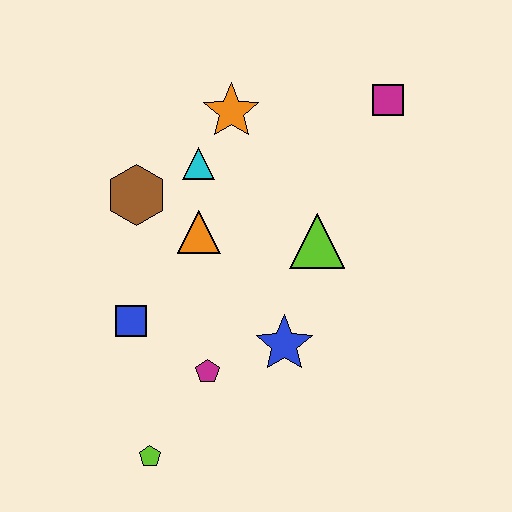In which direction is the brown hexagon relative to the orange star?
The brown hexagon is to the left of the orange star.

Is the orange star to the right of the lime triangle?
No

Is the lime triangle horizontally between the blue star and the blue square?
No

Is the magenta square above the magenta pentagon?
Yes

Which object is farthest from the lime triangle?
The lime pentagon is farthest from the lime triangle.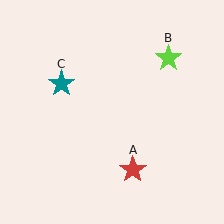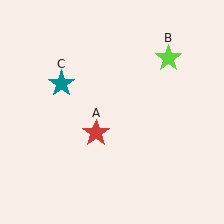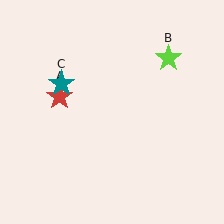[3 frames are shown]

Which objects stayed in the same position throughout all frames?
Lime star (object B) and teal star (object C) remained stationary.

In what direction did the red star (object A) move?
The red star (object A) moved up and to the left.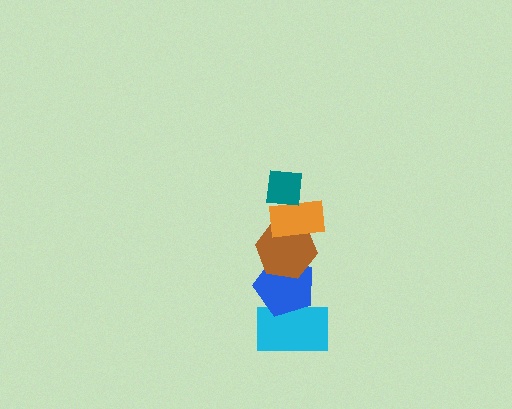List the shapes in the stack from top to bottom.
From top to bottom: the teal square, the orange rectangle, the brown hexagon, the blue pentagon, the cyan rectangle.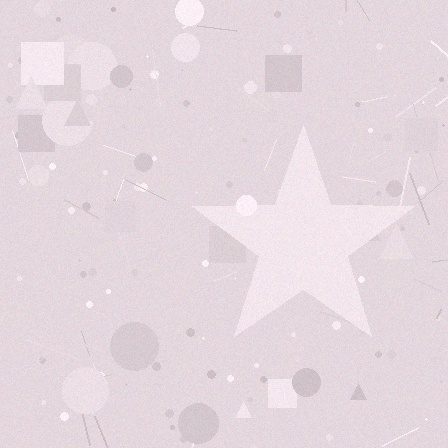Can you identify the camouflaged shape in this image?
The camouflaged shape is a star.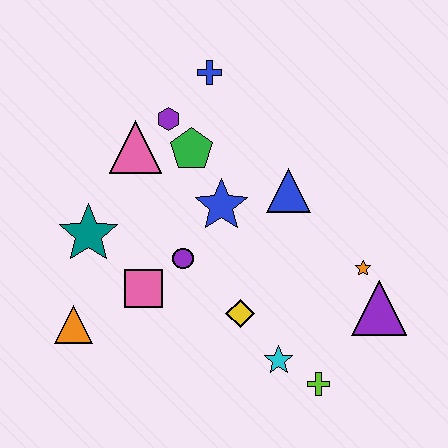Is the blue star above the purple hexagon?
No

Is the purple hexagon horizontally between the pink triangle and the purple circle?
Yes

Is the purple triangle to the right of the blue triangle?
Yes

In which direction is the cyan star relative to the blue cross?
The cyan star is below the blue cross.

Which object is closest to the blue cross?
The purple hexagon is closest to the blue cross.